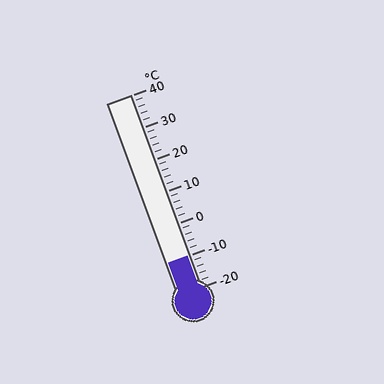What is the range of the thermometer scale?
The thermometer scale ranges from -20°C to 40°C.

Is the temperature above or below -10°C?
The temperature is at -10°C.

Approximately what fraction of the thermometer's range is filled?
The thermometer is filled to approximately 15% of its range.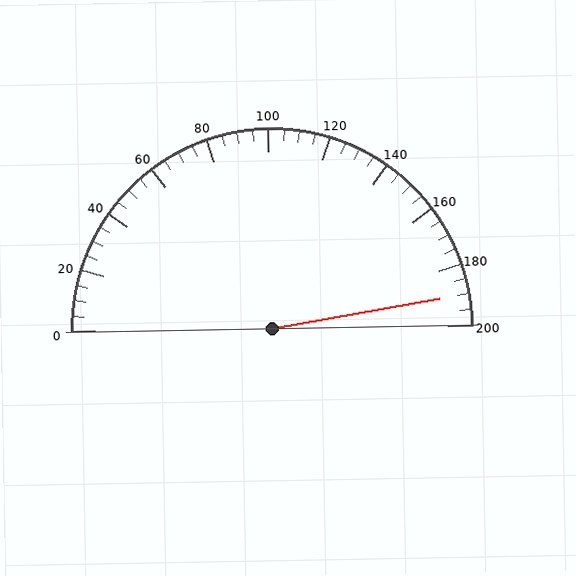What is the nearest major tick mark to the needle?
The nearest major tick mark is 200.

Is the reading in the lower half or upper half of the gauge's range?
The reading is in the upper half of the range (0 to 200).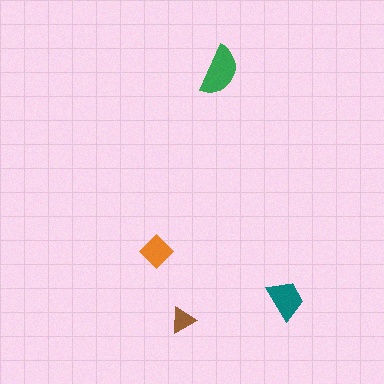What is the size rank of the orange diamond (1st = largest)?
3rd.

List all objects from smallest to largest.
The brown triangle, the orange diamond, the teal trapezoid, the green semicircle.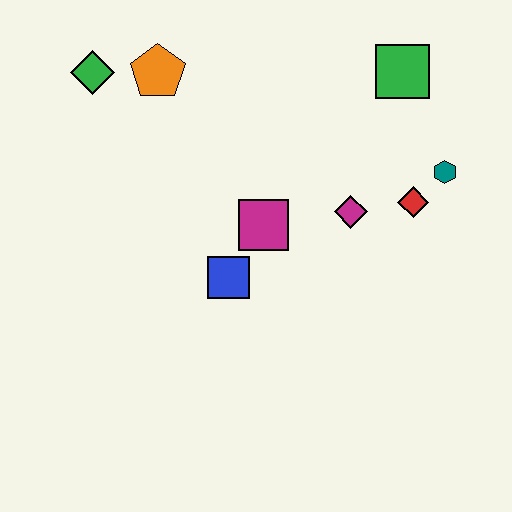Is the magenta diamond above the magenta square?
Yes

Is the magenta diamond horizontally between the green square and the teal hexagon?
No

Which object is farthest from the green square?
The green diamond is farthest from the green square.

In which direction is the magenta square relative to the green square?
The magenta square is below the green square.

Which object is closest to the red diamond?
The teal hexagon is closest to the red diamond.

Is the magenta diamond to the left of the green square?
Yes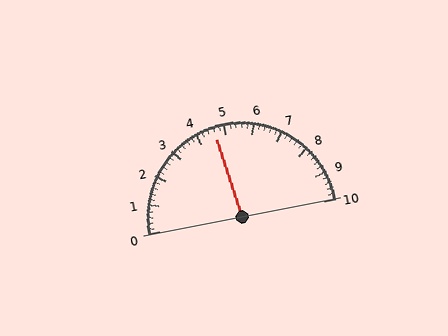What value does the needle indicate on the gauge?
The needle indicates approximately 4.6.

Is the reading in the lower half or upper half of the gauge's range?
The reading is in the lower half of the range (0 to 10).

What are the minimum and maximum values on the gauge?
The gauge ranges from 0 to 10.